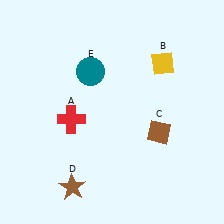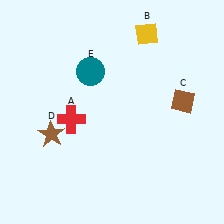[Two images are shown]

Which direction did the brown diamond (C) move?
The brown diamond (C) moved up.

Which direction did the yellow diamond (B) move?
The yellow diamond (B) moved up.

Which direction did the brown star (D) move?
The brown star (D) moved up.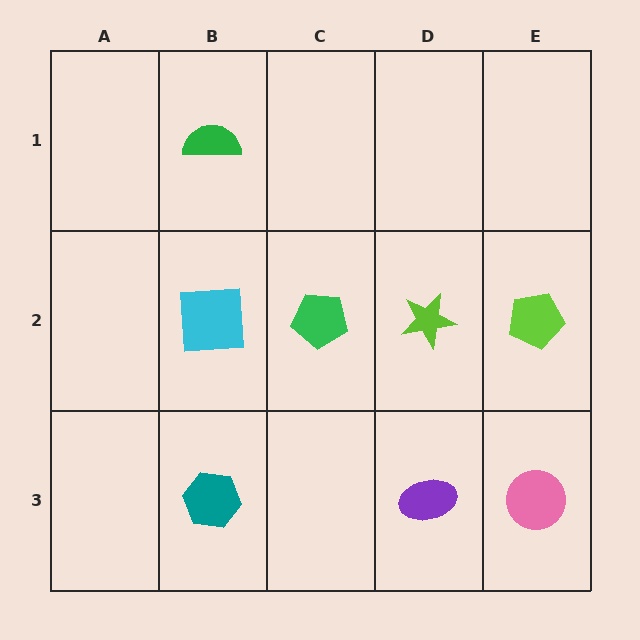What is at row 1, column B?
A green semicircle.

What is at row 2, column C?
A green pentagon.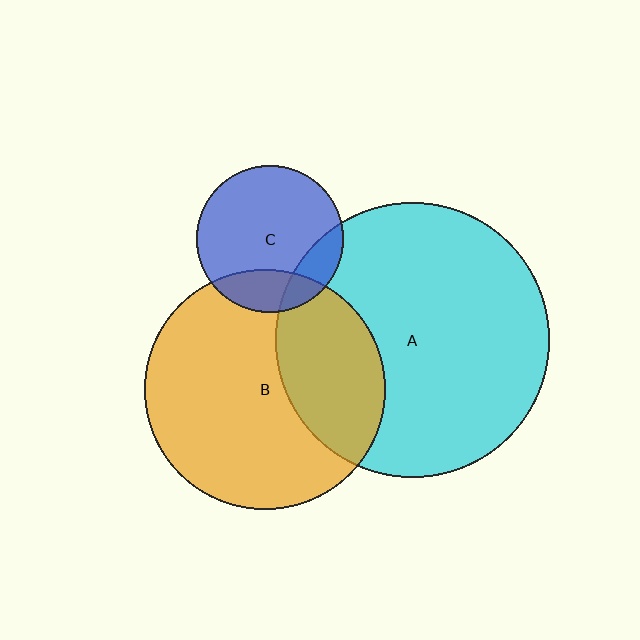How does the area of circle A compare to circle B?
Approximately 1.3 times.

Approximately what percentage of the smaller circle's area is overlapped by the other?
Approximately 15%.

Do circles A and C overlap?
Yes.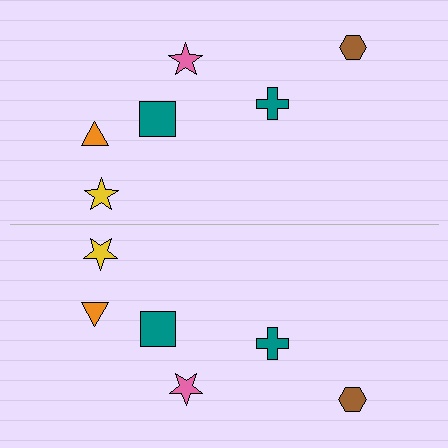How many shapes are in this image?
There are 12 shapes in this image.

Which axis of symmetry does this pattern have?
The pattern has a horizontal axis of symmetry running through the center of the image.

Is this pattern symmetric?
Yes, this pattern has bilateral (reflection) symmetry.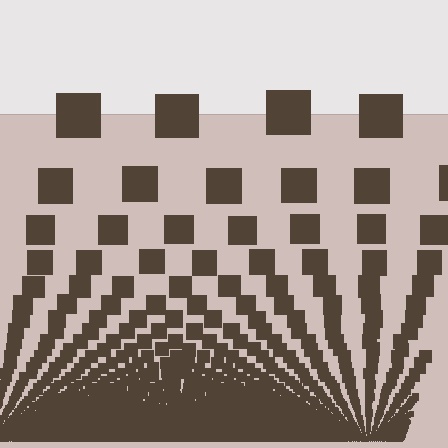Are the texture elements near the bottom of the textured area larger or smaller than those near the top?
Smaller. The gradient is inverted — elements near the bottom are smaller and denser.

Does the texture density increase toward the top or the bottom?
Density increases toward the bottom.